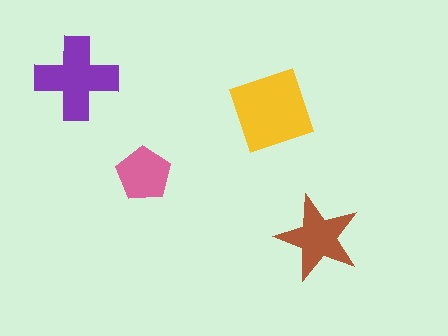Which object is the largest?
The yellow square.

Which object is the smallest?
The pink pentagon.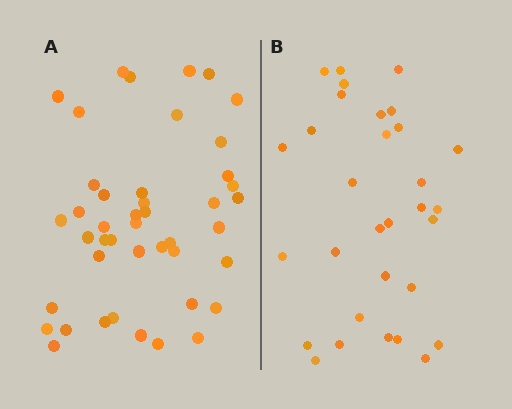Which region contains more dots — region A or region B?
Region A (the left region) has more dots.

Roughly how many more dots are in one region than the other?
Region A has approximately 15 more dots than region B.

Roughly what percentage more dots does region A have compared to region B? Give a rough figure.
About 40% more.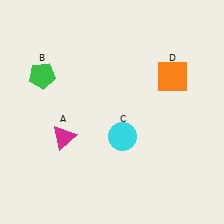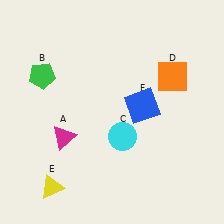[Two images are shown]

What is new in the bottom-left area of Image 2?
A yellow triangle (E) was added in the bottom-left area of Image 2.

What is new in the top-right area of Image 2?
A blue square (F) was added in the top-right area of Image 2.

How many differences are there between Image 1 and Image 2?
There are 2 differences between the two images.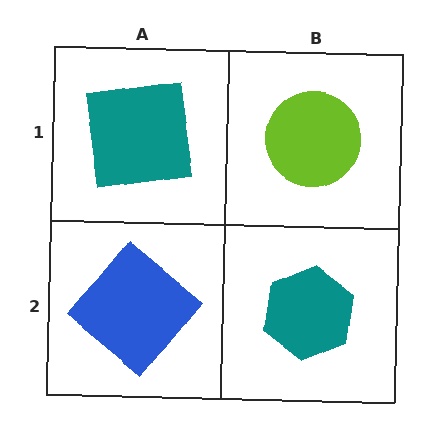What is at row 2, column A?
A blue diamond.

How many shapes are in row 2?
2 shapes.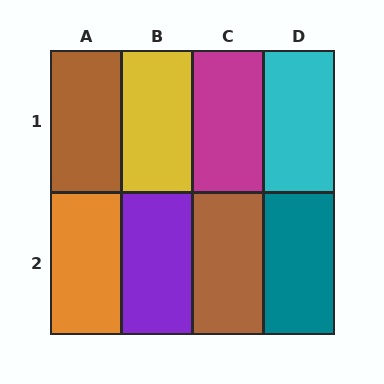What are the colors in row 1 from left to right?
Brown, yellow, magenta, cyan.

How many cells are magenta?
1 cell is magenta.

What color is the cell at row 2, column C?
Brown.